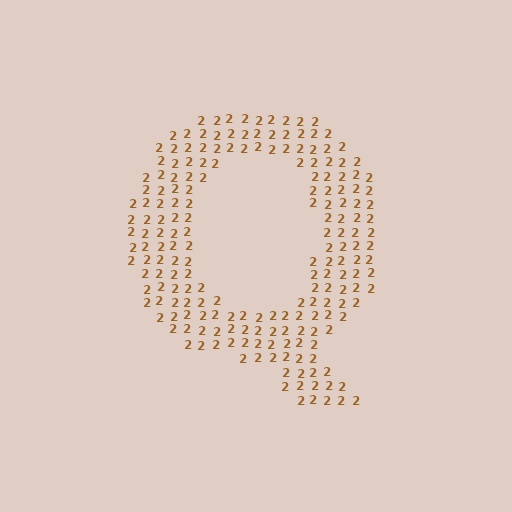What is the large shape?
The large shape is the letter Q.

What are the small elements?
The small elements are digit 2's.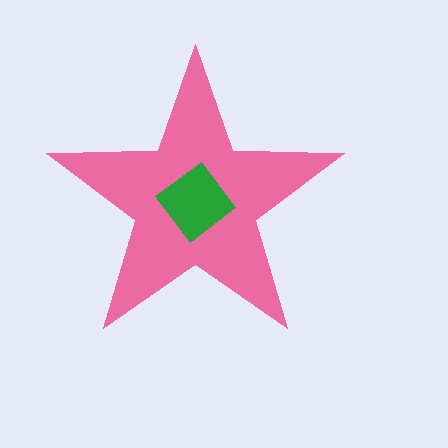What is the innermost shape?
The green diamond.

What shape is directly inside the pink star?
The green diamond.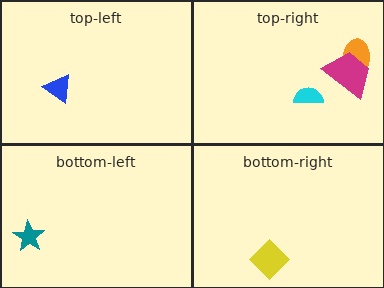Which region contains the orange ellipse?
The top-right region.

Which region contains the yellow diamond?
The bottom-right region.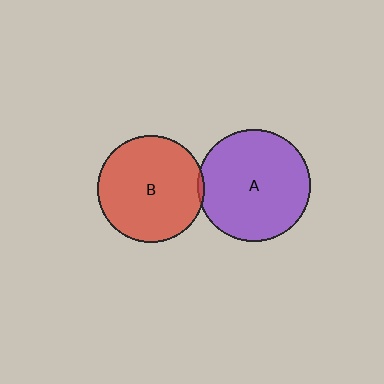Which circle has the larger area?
Circle A (purple).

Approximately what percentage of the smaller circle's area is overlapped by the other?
Approximately 5%.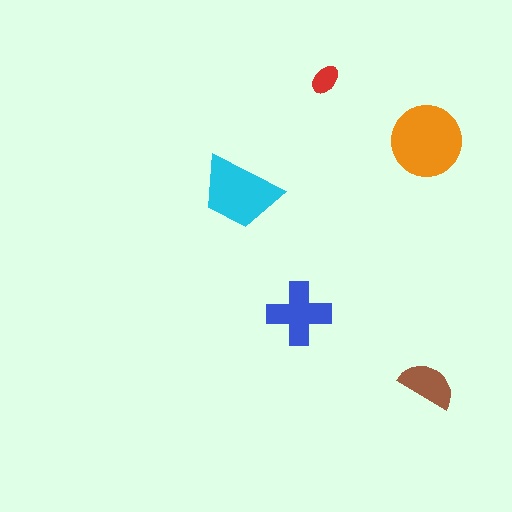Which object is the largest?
The orange circle.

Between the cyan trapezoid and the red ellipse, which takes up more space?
The cyan trapezoid.